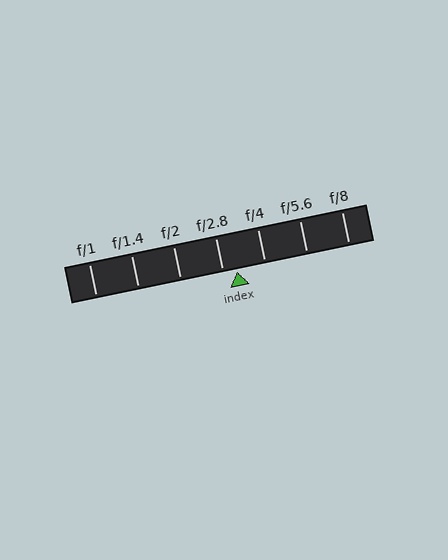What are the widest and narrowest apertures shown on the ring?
The widest aperture shown is f/1 and the narrowest is f/8.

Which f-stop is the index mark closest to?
The index mark is closest to f/2.8.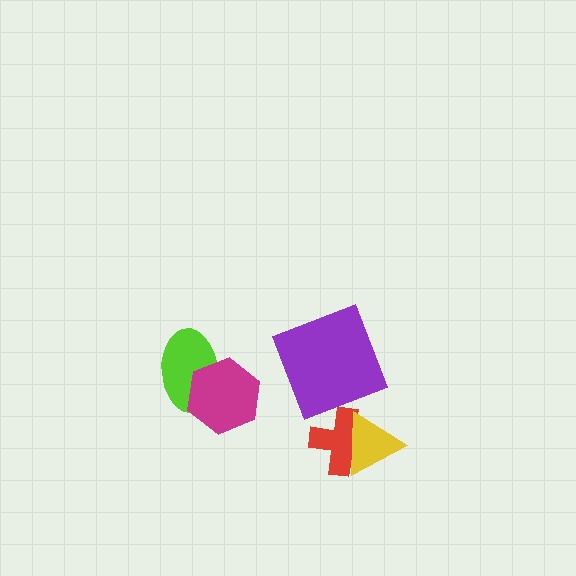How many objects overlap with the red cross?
1 object overlaps with the red cross.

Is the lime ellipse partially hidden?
Yes, it is partially covered by another shape.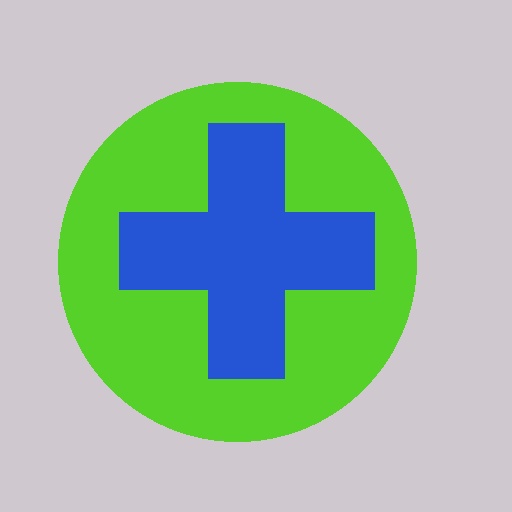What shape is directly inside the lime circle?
The blue cross.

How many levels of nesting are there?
2.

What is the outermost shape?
The lime circle.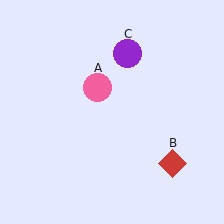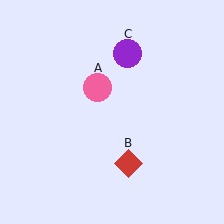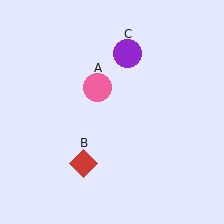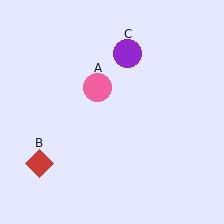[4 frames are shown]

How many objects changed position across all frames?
1 object changed position: red diamond (object B).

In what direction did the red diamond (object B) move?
The red diamond (object B) moved left.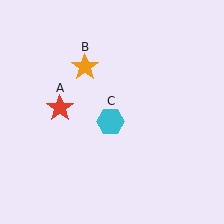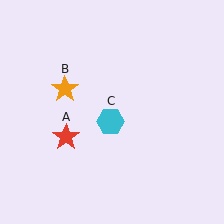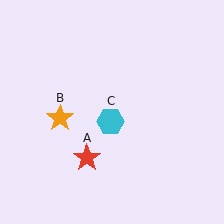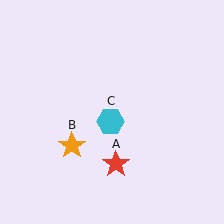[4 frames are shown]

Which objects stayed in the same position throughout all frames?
Cyan hexagon (object C) remained stationary.